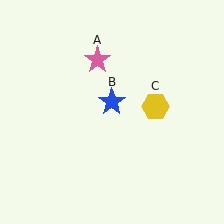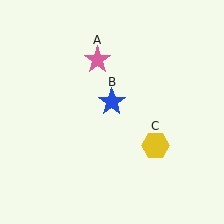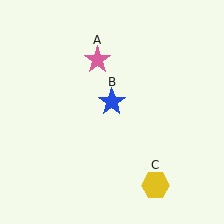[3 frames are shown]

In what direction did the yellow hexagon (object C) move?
The yellow hexagon (object C) moved down.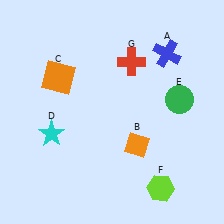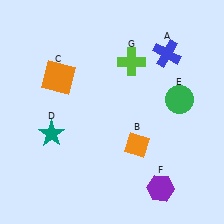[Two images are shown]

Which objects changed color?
D changed from cyan to teal. F changed from lime to purple. G changed from red to lime.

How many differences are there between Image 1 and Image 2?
There are 3 differences between the two images.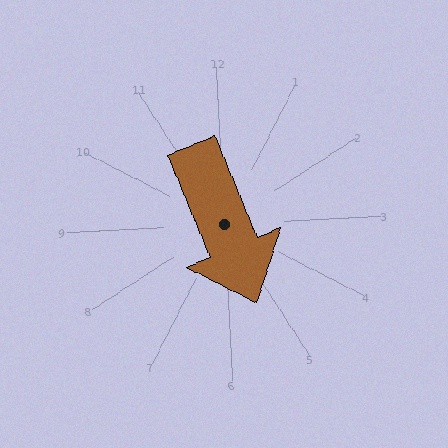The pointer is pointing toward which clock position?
Roughly 5 o'clock.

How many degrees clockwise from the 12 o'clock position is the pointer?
Approximately 160 degrees.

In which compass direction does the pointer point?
South.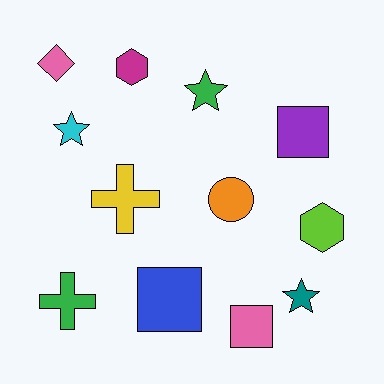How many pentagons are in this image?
There are no pentagons.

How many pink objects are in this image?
There are 2 pink objects.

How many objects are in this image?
There are 12 objects.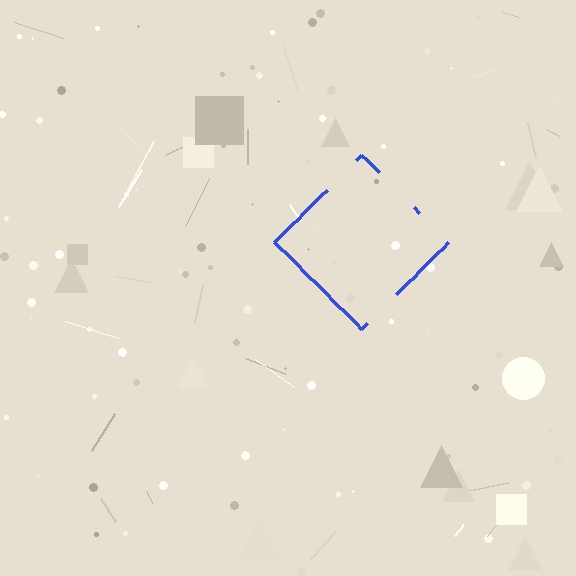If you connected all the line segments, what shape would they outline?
They would outline a diamond.